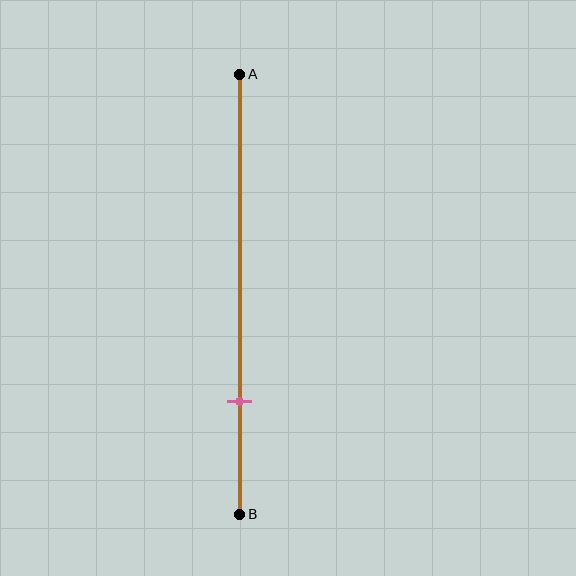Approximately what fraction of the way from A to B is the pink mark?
The pink mark is approximately 75% of the way from A to B.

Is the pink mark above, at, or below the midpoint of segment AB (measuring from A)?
The pink mark is below the midpoint of segment AB.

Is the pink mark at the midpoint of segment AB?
No, the mark is at about 75% from A, not at the 50% midpoint.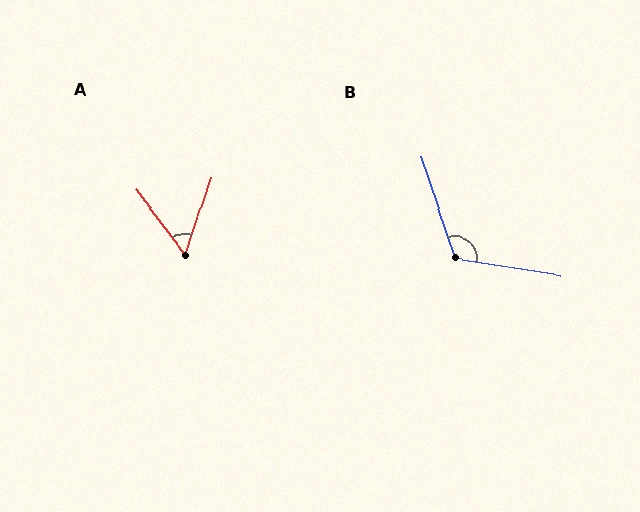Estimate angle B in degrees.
Approximately 118 degrees.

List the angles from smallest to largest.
A (56°), B (118°).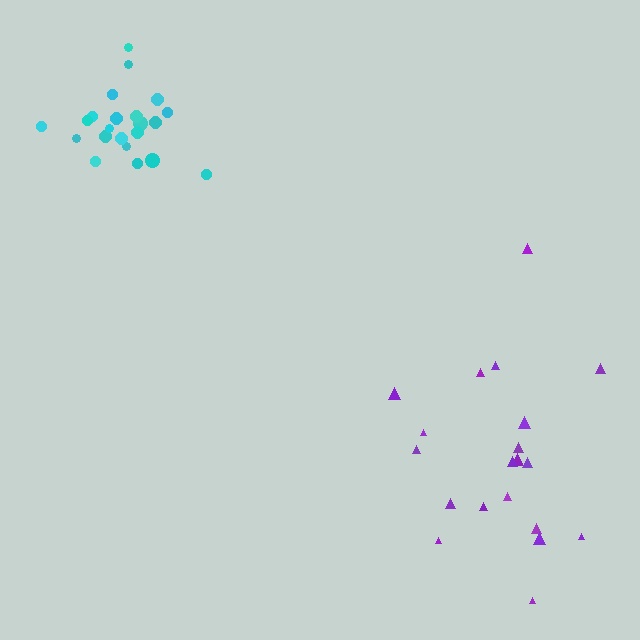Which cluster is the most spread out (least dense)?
Purple.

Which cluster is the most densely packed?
Cyan.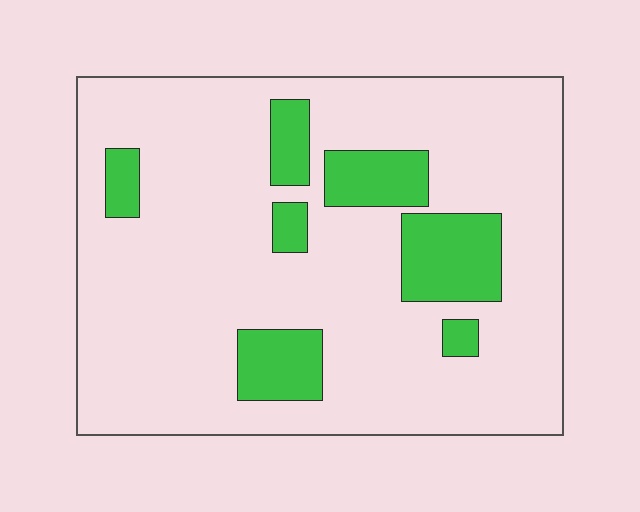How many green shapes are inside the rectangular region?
7.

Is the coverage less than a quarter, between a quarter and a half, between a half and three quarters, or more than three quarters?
Less than a quarter.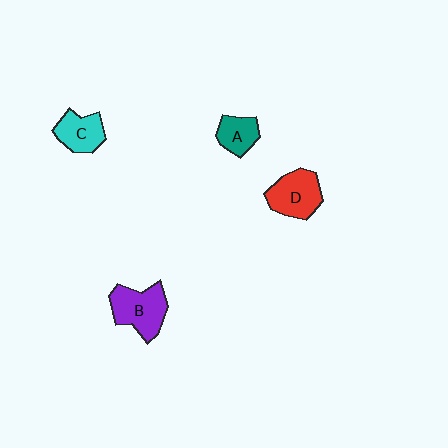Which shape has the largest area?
Shape B (purple).